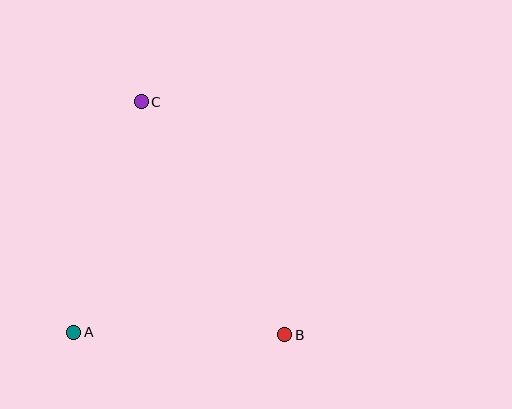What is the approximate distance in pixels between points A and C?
The distance between A and C is approximately 240 pixels.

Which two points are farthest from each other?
Points B and C are farthest from each other.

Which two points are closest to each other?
Points A and B are closest to each other.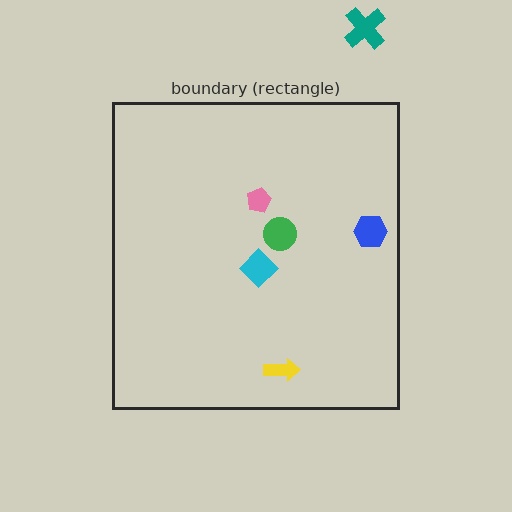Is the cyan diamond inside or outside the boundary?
Inside.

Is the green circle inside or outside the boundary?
Inside.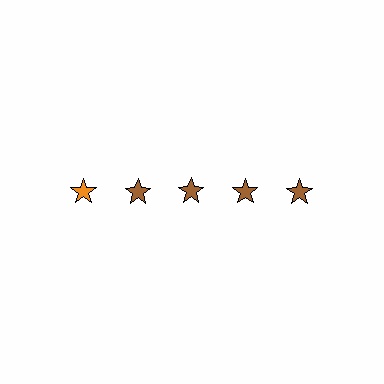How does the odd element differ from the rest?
It has a different color: orange instead of brown.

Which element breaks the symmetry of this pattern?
The orange star in the top row, leftmost column breaks the symmetry. All other shapes are brown stars.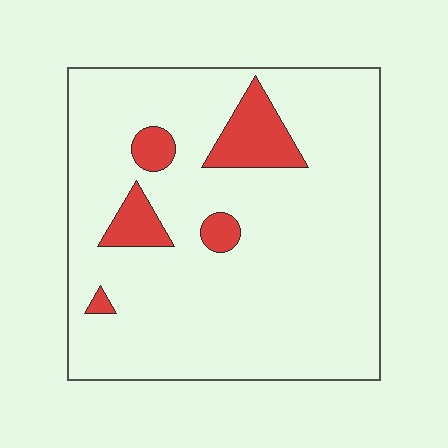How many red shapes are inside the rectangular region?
5.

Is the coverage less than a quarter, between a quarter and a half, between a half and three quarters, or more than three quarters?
Less than a quarter.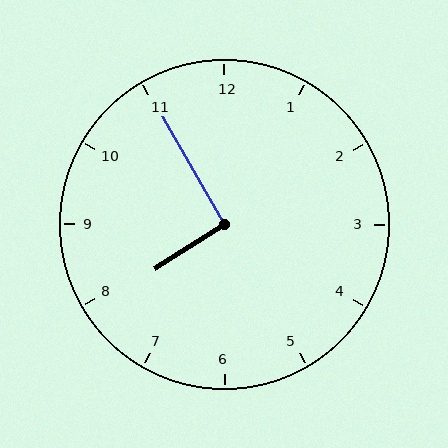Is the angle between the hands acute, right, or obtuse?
It is right.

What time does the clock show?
7:55.